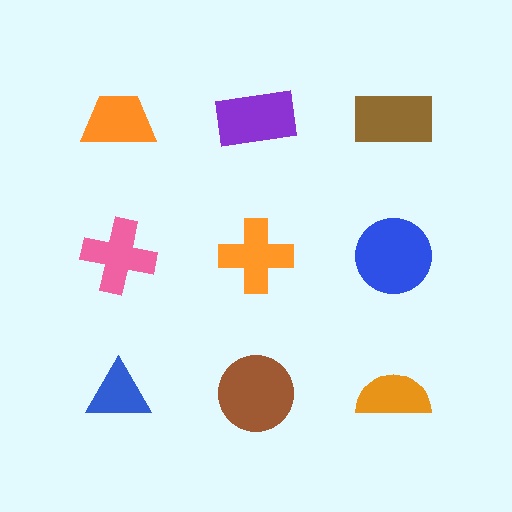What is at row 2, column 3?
A blue circle.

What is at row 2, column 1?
A pink cross.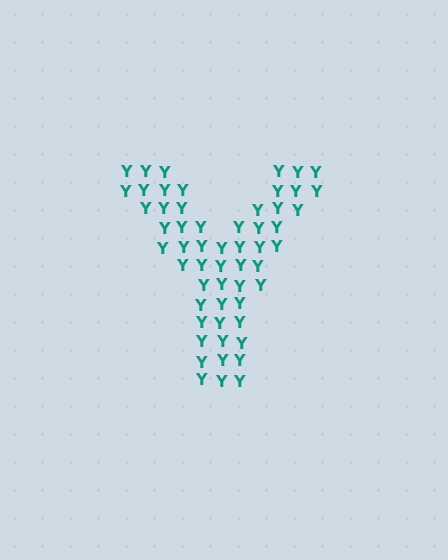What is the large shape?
The large shape is the letter Y.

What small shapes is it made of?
It is made of small letter Y's.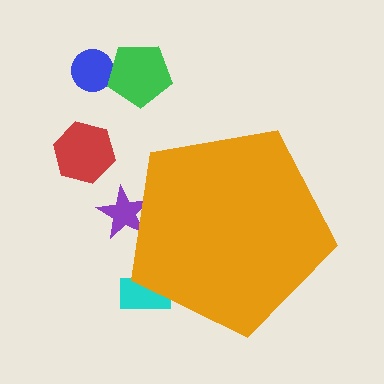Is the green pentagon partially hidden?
No, the green pentagon is fully visible.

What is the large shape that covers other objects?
An orange pentagon.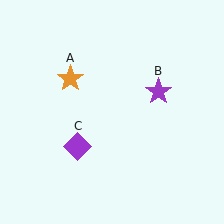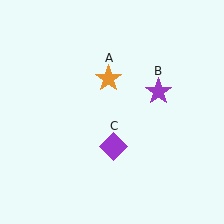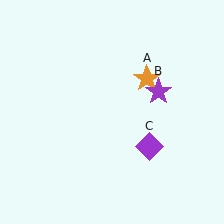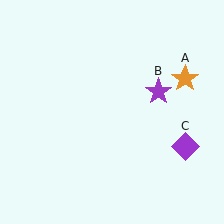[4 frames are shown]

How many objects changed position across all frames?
2 objects changed position: orange star (object A), purple diamond (object C).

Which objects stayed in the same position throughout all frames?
Purple star (object B) remained stationary.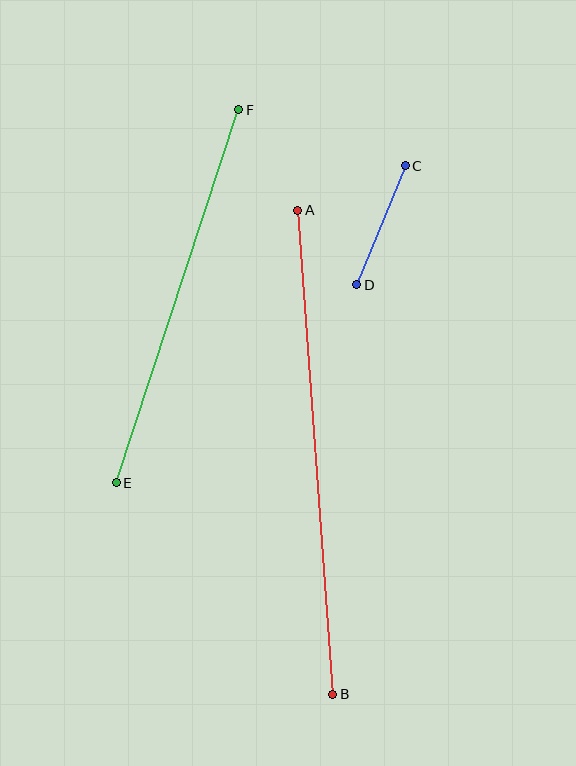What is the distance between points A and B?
The distance is approximately 485 pixels.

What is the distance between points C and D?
The distance is approximately 128 pixels.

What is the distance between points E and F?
The distance is approximately 393 pixels.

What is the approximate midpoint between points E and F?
The midpoint is at approximately (177, 296) pixels.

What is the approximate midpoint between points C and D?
The midpoint is at approximately (381, 225) pixels.